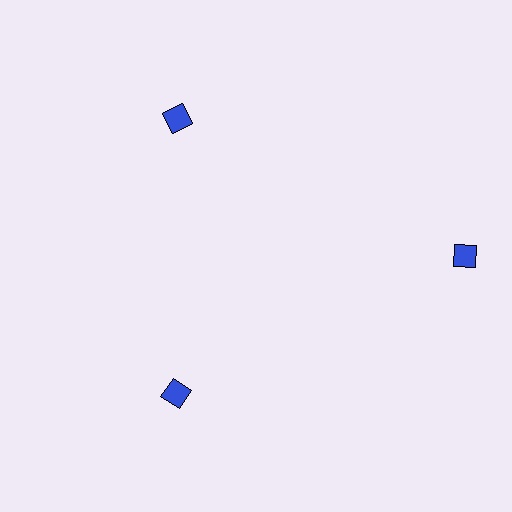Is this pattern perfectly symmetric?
No. The 3 blue diamonds are arranged in a ring, but one element near the 3 o'clock position is pushed outward from the center, breaking the 3-fold rotational symmetry.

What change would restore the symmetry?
The symmetry would be restored by moving it inward, back onto the ring so that all 3 diamonds sit at equal angles and equal distance from the center.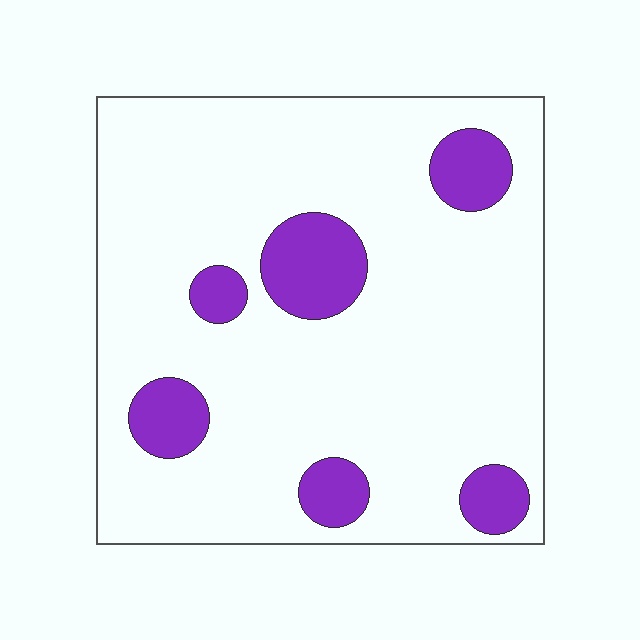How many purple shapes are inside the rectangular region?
6.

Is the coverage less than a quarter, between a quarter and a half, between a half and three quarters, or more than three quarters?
Less than a quarter.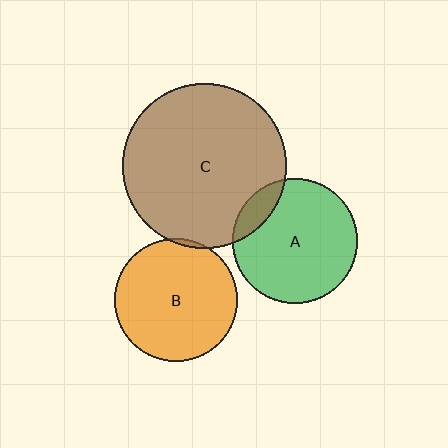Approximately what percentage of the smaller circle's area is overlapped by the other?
Approximately 5%.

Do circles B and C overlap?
Yes.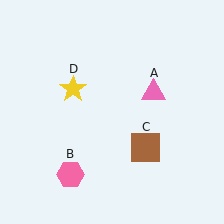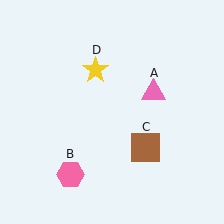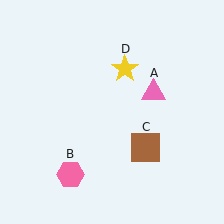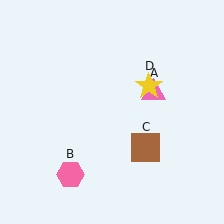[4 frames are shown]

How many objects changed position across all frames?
1 object changed position: yellow star (object D).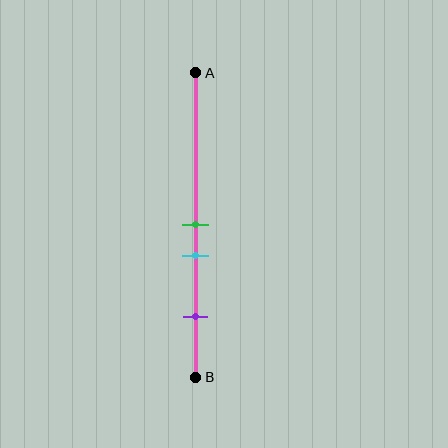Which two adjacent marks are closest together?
The green and cyan marks are the closest adjacent pair.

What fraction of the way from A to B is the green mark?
The green mark is approximately 50% (0.5) of the way from A to B.